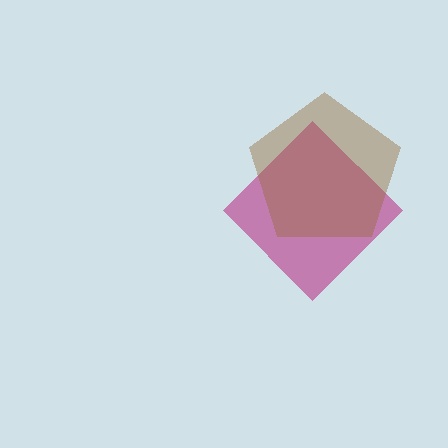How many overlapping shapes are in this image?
There are 2 overlapping shapes in the image.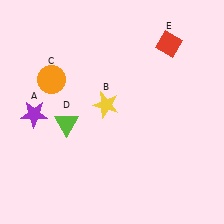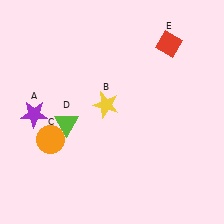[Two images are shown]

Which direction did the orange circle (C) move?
The orange circle (C) moved down.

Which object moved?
The orange circle (C) moved down.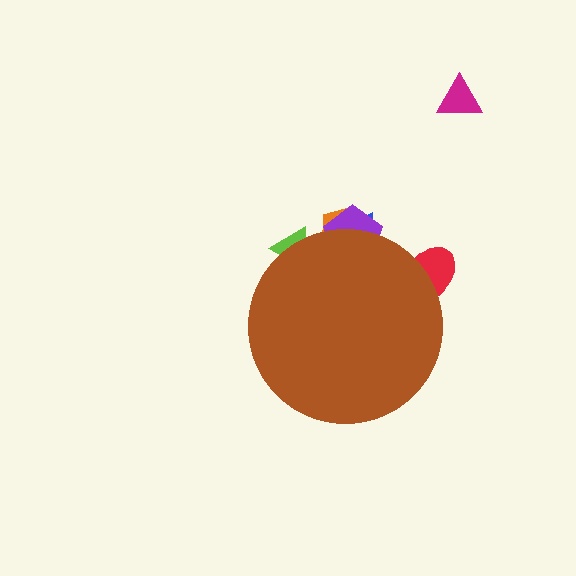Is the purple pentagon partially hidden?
Yes, the purple pentagon is partially hidden behind the brown circle.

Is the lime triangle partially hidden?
Yes, the lime triangle is partially hidden behind the brown circle.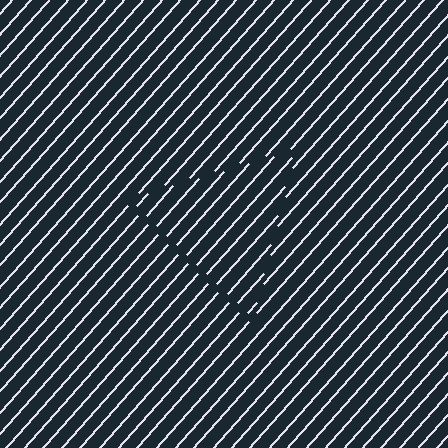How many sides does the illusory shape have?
3 sides — the line-ends trace a triangle.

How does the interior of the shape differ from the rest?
The interior of the shape contains the same grating, shifted by half a period — the contour is defined by the phase discontinuity where line-ends from the inner and outer gratings abut.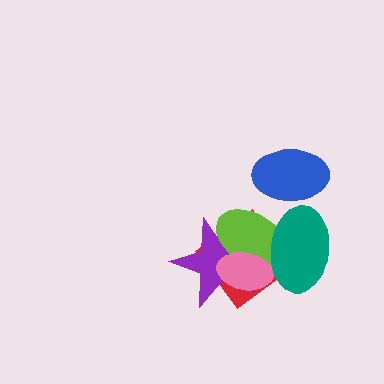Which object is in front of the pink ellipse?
The teal ellipse is in front of the pink ellipse.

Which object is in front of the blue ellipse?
The teal ellipse is in front of the blue ellipse.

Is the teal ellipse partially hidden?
No, no other shape covers it.